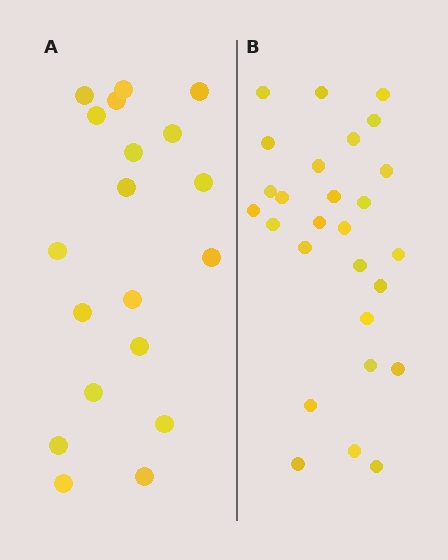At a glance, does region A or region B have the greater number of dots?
Region B (the right region) has more dots.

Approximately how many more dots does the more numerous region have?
Region B has roughly 8 or so more dots than region A.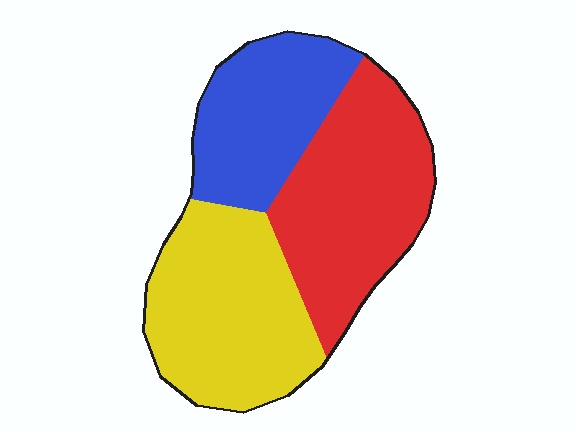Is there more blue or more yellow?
Yellow.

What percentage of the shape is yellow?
Yellow takes up between a third and a half of the shape.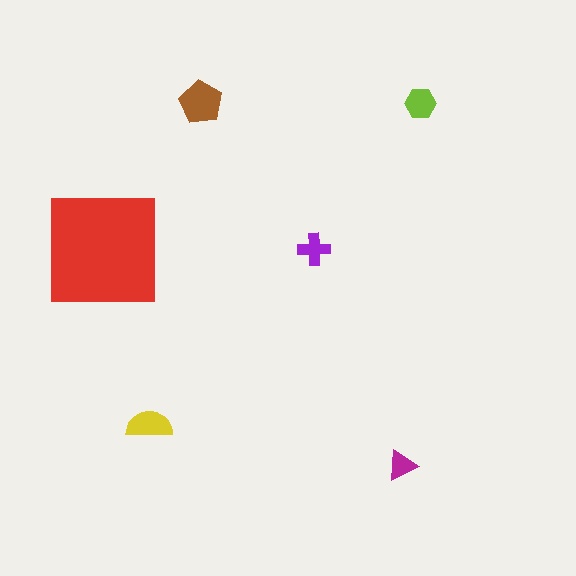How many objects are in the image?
There are 6 objects in the image.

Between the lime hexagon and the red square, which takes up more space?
The red square.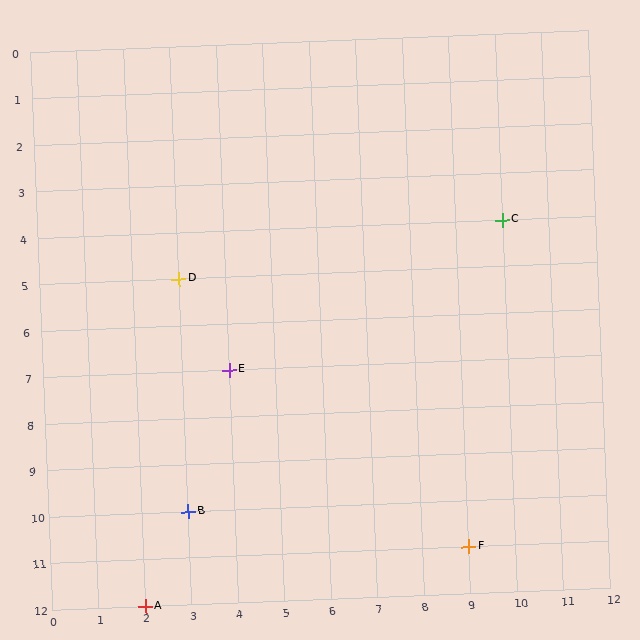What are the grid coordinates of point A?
Point A is at grid coordinates (2, 12).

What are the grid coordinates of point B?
Point B is at grid coordinates (3, 10).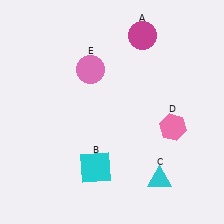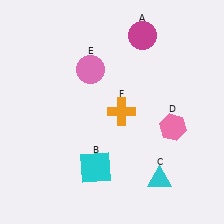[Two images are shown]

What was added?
An orange cross (F) was added in Image 2.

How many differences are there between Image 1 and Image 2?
There is 1 difference between the two images.